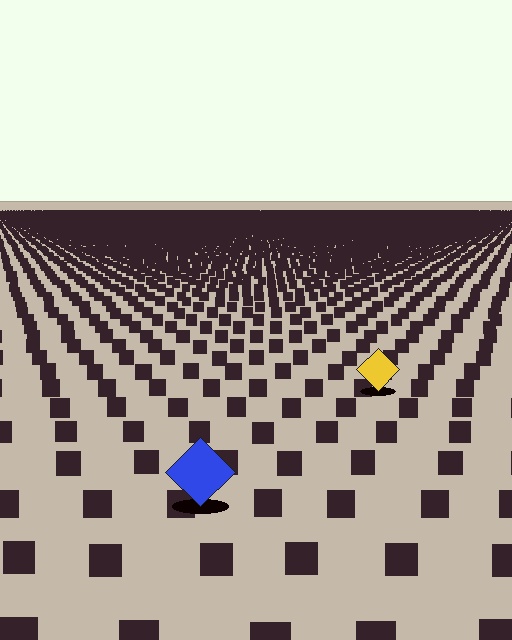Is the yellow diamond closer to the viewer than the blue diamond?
No. The blue diamond is closer — you can tell from the texture gradient: the ground texture is coarser near it.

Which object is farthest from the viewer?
The yellow diamond is farthest from the viewer. It appears smaller and the ground texture around it is denser.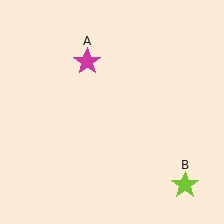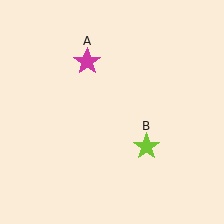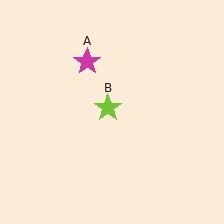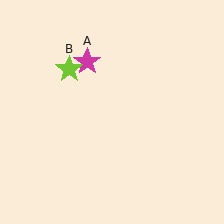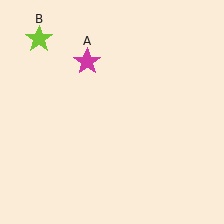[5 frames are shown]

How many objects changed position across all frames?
1 object changed position: lime star (object B).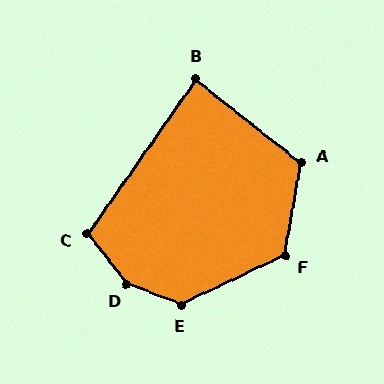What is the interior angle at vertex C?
Approximately 107 degrees (obtuse).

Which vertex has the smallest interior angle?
B, at approximately 87 degrees.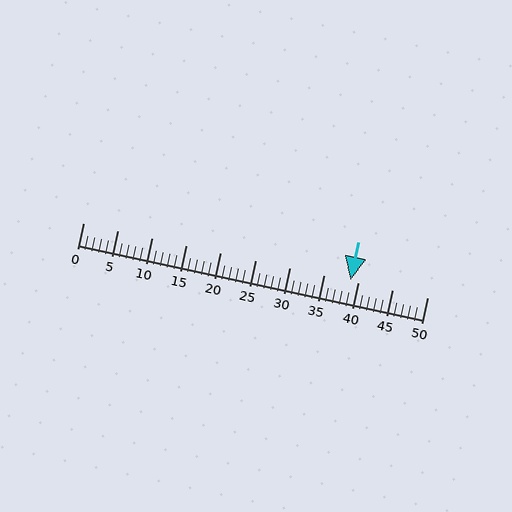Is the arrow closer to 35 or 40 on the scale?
The arrow is closer to 40.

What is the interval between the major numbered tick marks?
The major tick marks are spaced 5 units apart.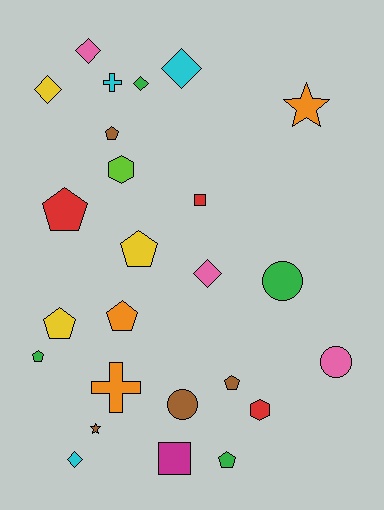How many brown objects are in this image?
There are 4 brown objects.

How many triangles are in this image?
There are no triangles.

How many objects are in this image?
There are 25 objects.